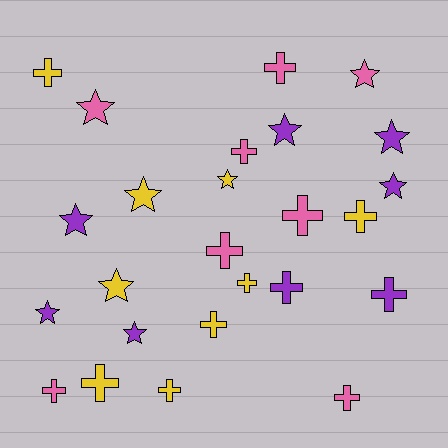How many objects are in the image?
There are 25 objects.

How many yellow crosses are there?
There are 6 yellow crosses.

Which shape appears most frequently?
Cross, with 14 objects.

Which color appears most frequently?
Yellow, with 9 objects.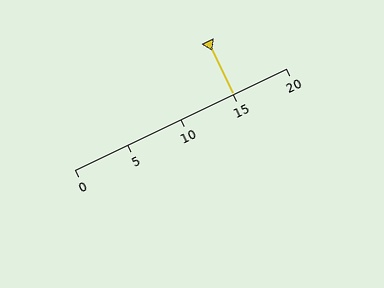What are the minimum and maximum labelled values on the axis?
The axis runs from 0 to 20.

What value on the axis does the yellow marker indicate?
The marker indicates approximately 15.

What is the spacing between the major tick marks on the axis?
The major ticks are spaced 5 apart.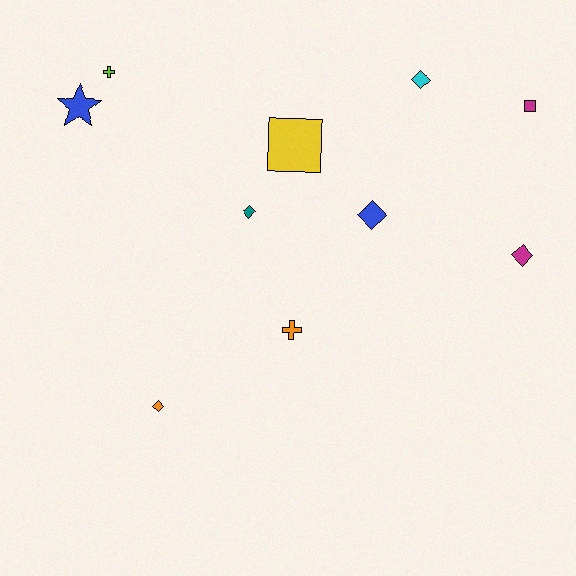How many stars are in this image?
There is 1 star.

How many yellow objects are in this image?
There is 1 yellow object.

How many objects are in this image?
There are 10 objects.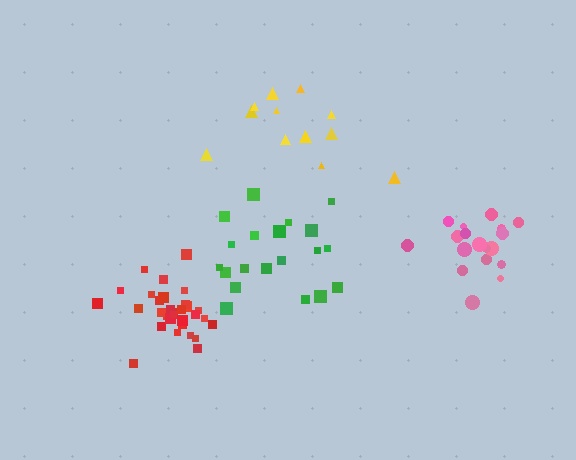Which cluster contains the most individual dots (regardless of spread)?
Red (32).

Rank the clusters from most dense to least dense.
red, pink, green, yellow.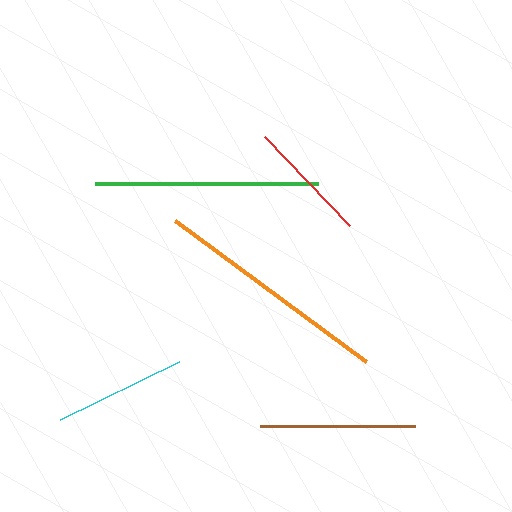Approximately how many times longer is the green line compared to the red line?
The green line is approximately 1.8 times the length of the red line.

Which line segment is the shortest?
The red line is the shortest at approximately 124 pixels.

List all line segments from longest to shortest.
From longest to shortest: orange, green, brown, cyan, red.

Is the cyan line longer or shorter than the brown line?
The brown line is longer than the cyan line.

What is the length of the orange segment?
The orange segment is approximately 238 pixels long.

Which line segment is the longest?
The orange line is the longest at approximately 238 pixels.